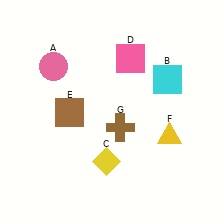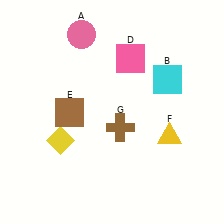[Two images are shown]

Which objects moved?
The objects that moved are: the pink circle (A), the yellow diamond (C).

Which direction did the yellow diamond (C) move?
The yellow diamond (C) moved left.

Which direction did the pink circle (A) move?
The pink circle (A) moved up.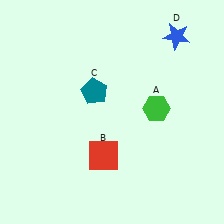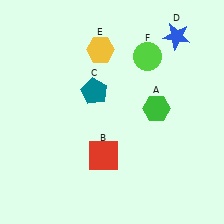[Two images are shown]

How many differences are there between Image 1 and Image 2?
There are 2 differences between the two images.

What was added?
A yellow hexagon (E), a lime circle (F) were added in Image 2.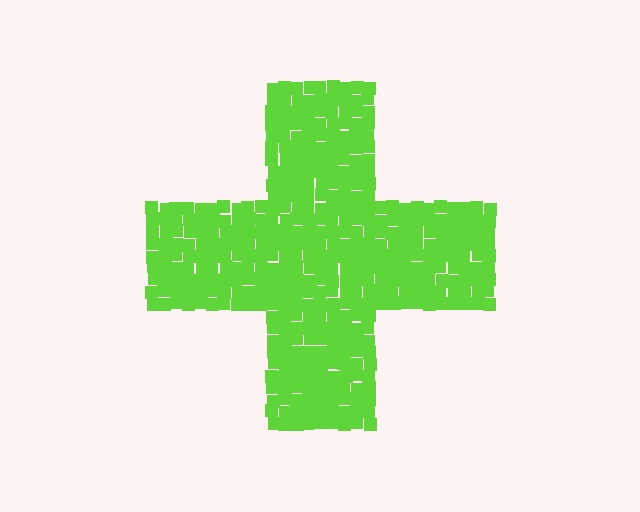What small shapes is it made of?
It is made of small squares.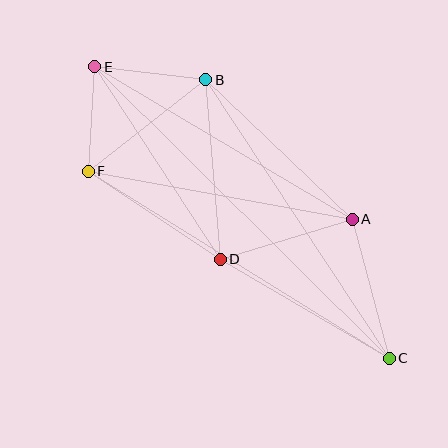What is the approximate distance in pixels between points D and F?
The distance between D and F is approximately 159 pixels.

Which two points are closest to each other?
Points E and F are closest to each other.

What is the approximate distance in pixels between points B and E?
The distance between B and E is approximately 112 pixels.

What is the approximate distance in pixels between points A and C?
The distance between A and C is approximately 143 pixels.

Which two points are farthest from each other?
Points C and E are farthest from each other.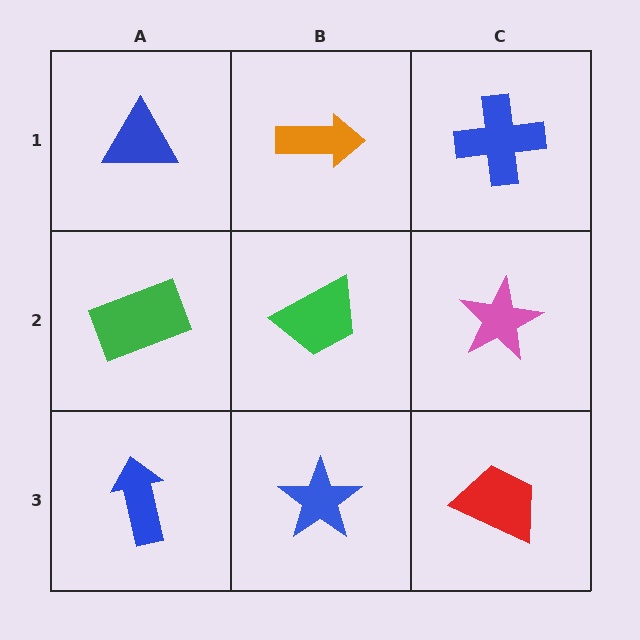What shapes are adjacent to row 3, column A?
A green rectangle (row 2, column A), a blue star (row 3, column B).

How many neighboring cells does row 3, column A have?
2.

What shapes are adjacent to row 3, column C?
A pink star (row 2, column C), a blue star (row 3, column B).